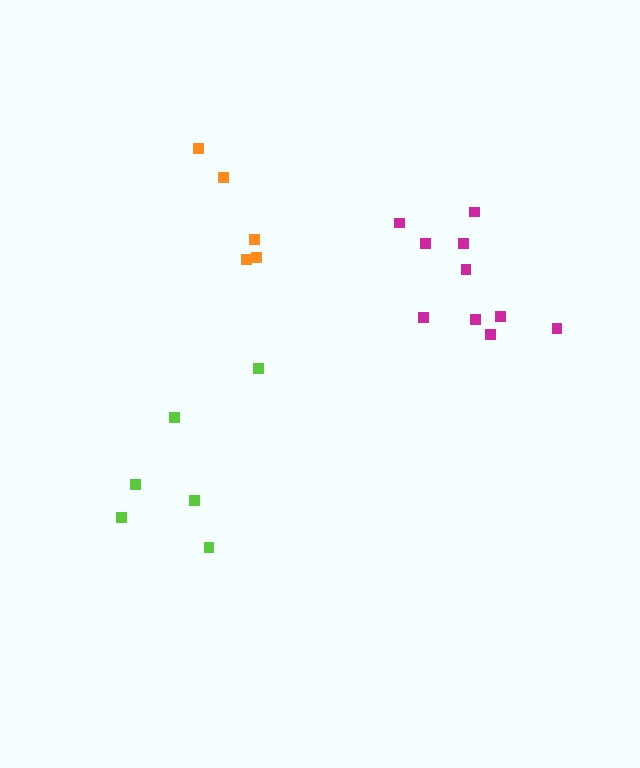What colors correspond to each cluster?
The clusters are colored: orange, lime, magenta.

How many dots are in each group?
Group 1: 5 dots, Group 2: 6 dots, Group 3: 10 dots (21 total).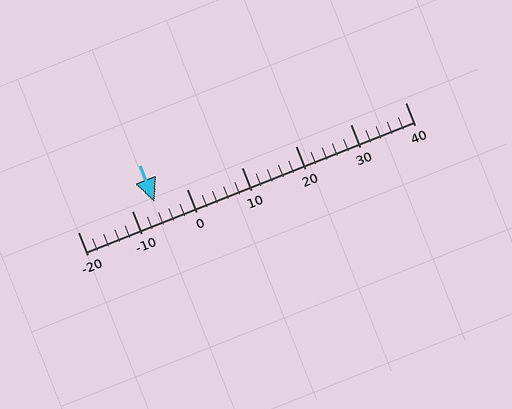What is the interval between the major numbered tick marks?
The major tick marks are spaced 10 units apart.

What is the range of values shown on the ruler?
The ruler shows values from -20 to 40.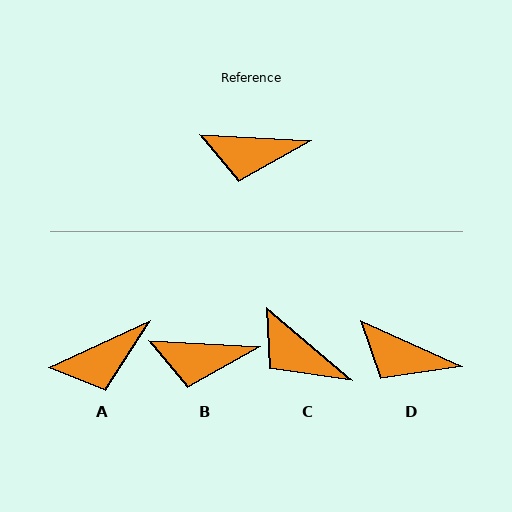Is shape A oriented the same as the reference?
No, it is off by about 28 degrees.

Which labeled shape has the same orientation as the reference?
B.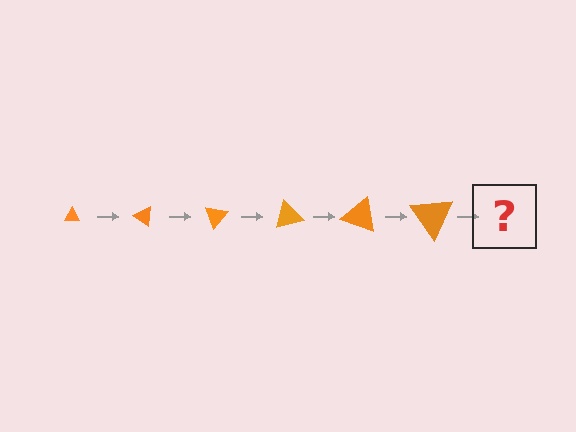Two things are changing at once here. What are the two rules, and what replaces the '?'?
The two rules are that the triangle grows larger each step and it rotates 35 degrees each step. The '?' should be a triangle, larger than the previous one and rotated 210 degrees from the start.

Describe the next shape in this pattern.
It should be a triangle, larger than the previous one and rotated 210 degrees from the start.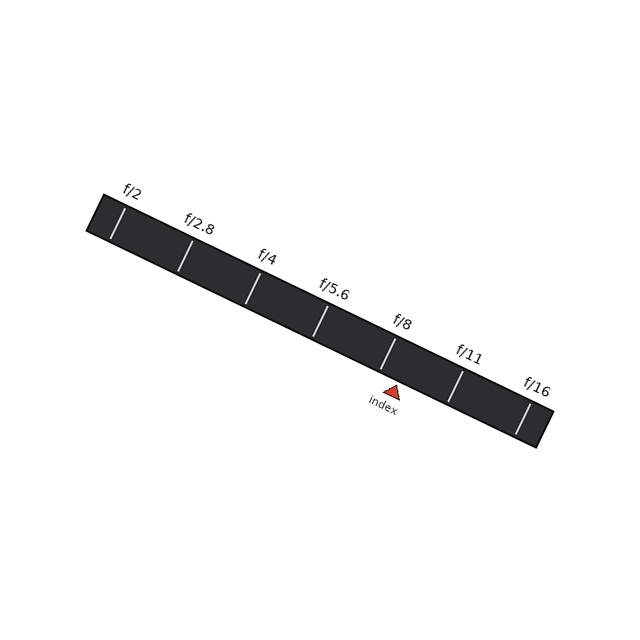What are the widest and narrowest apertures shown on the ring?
The widest aperture shown is f/2 and the narrowest is f/16.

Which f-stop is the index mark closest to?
The index mark is closest to f/8.